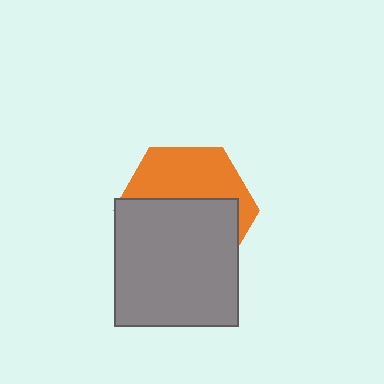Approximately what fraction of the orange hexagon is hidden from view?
Roughly 59% of the orange hexagon is hidden behind the gray rectangle.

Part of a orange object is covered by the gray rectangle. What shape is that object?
It is a hexagon.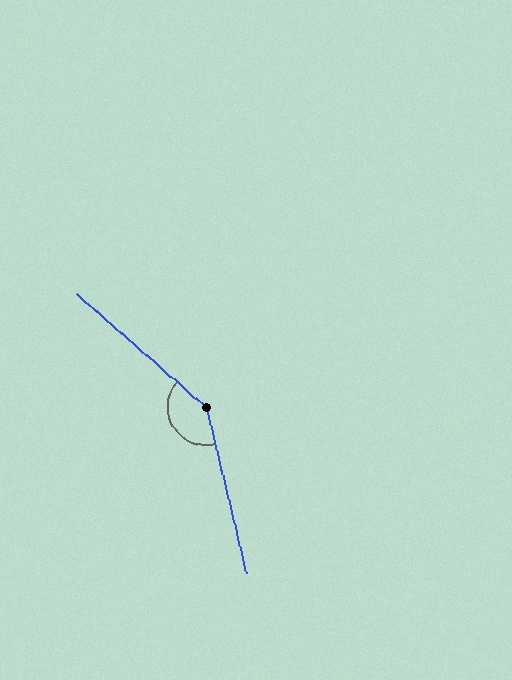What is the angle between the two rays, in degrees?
Approximately 145 degrees.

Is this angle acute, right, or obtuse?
It is obtuse.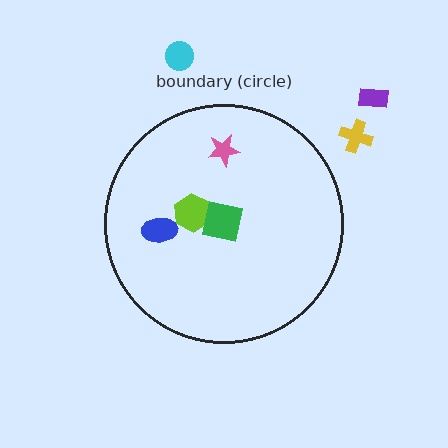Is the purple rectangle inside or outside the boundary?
Outside.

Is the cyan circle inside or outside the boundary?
Outside.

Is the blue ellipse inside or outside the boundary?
Inside.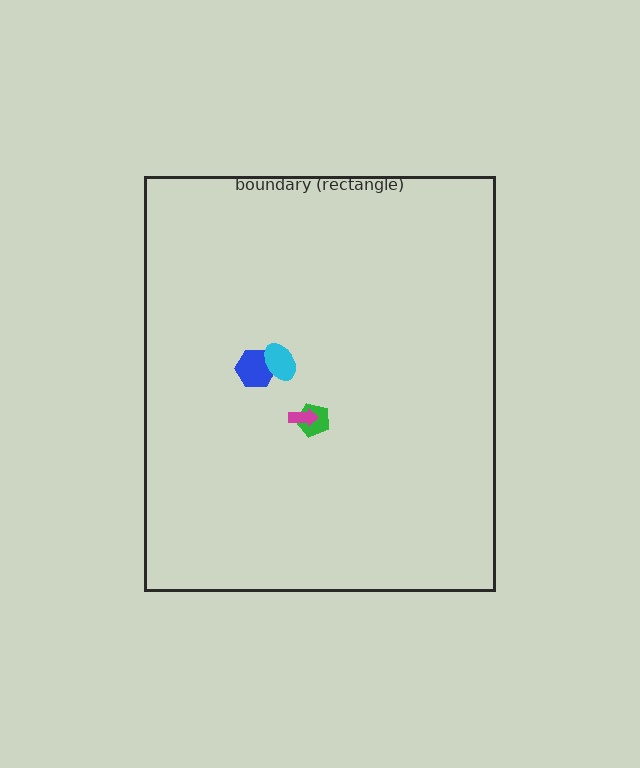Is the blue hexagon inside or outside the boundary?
Inside.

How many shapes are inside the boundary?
4 inside, 0 outside.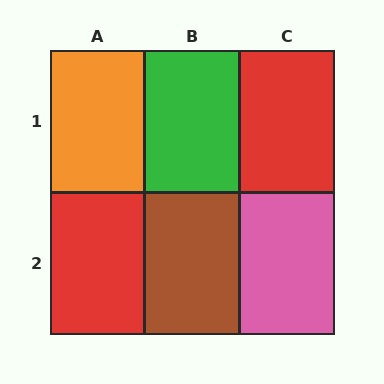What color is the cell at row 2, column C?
Pink.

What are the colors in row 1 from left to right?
Orange, green, red.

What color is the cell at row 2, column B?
Brown.